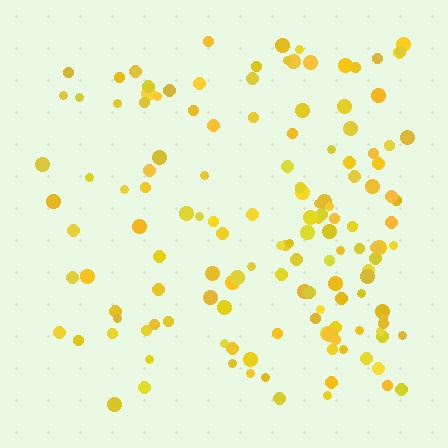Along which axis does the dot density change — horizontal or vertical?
Horizontal.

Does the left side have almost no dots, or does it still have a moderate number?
Still a moderate number, just noticeably fewer than the right.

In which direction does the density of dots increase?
From left to right, with the right side densest.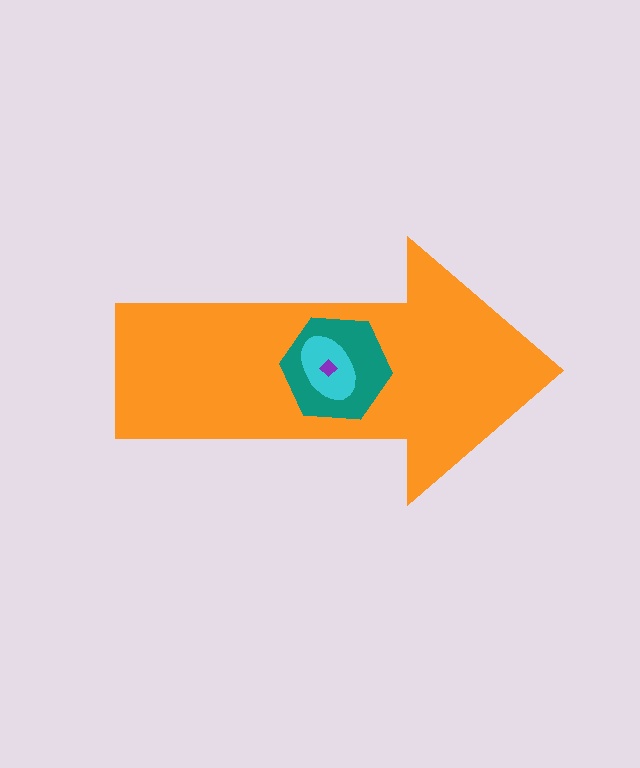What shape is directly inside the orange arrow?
The teal hexagon.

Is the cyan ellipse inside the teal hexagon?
Yes.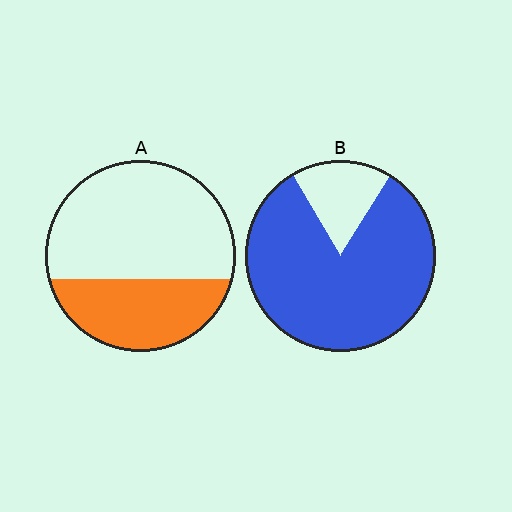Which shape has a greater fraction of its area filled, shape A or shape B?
Shape B.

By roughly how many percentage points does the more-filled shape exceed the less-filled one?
By roughly 50 percentage points (B over A).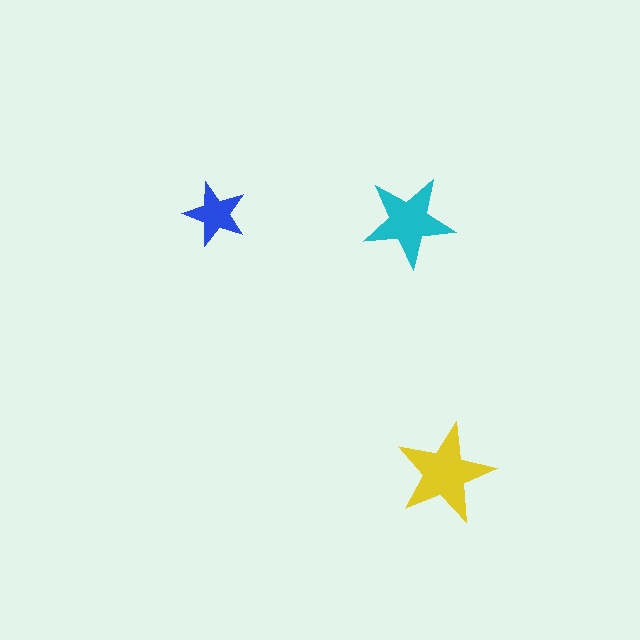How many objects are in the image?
There are 3 objects in the image.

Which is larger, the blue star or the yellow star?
The yellow one.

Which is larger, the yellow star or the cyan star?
The yellow one.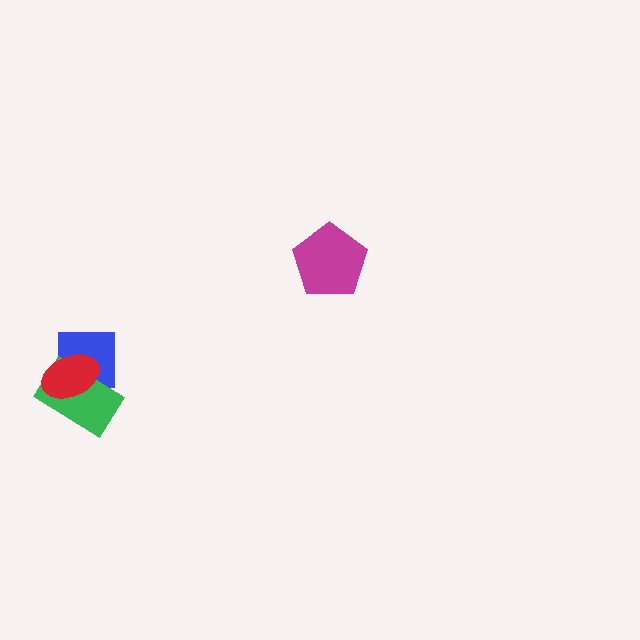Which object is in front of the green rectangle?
The red ellipse is in front of the green rectangle.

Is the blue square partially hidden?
Yes, it is partially covered by another shape.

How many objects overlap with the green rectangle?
2 objects overlap with the green rectangle.